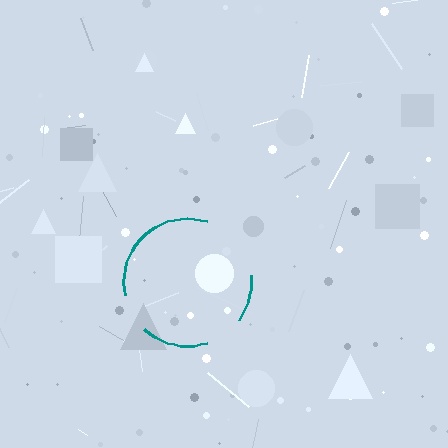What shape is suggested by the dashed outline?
The dashed outline suggests a circle.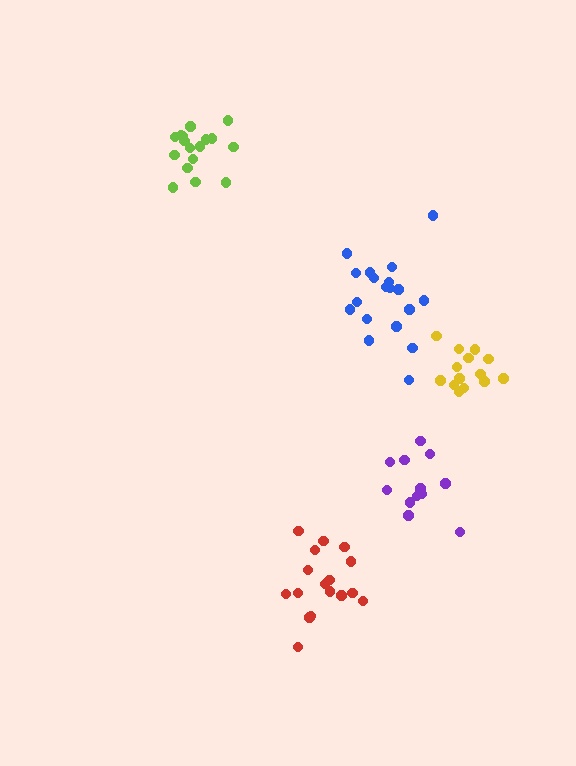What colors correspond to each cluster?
The clusters are colored: blue, lime, red, yellow, purple.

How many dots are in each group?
Group 1: 19 dots, Group 2: 17 dots, Group 3: 17 dots, Group 4: 14 dots, Group 5: 13 dots (80 total).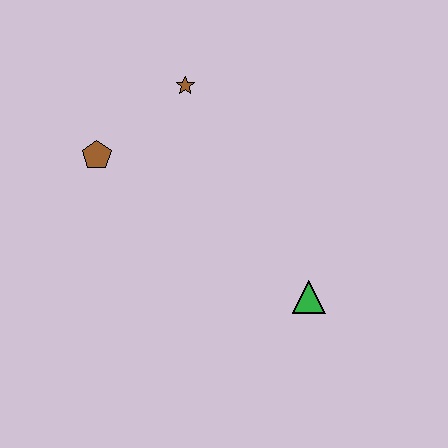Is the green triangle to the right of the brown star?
Yes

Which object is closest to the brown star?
The brown pentagon is closest to the brown star.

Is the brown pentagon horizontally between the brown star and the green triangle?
No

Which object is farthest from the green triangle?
The brown pentagon is farthest from the green triangle.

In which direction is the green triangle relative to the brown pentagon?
The green triangle is to the right of the brown pentagon.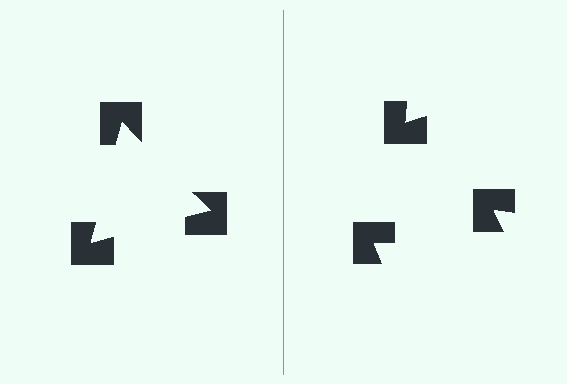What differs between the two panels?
The notched squares are positioned identically on both sides; only the wedge orientations differ. On the left they align to a triangle; on the right they are misaligned.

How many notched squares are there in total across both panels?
6 — 3 on each side.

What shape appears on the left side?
An illusory triangle.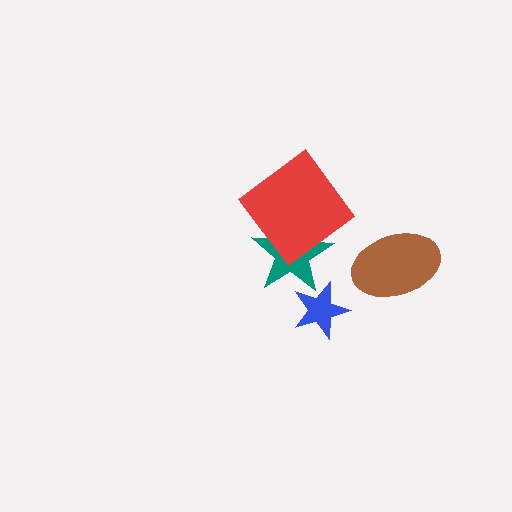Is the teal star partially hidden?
Yes, it is partially covered by another shape.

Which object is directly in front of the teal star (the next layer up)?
The red diamond is directly in front of the teal star.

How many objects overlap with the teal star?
2 objects overlap with the teal star.